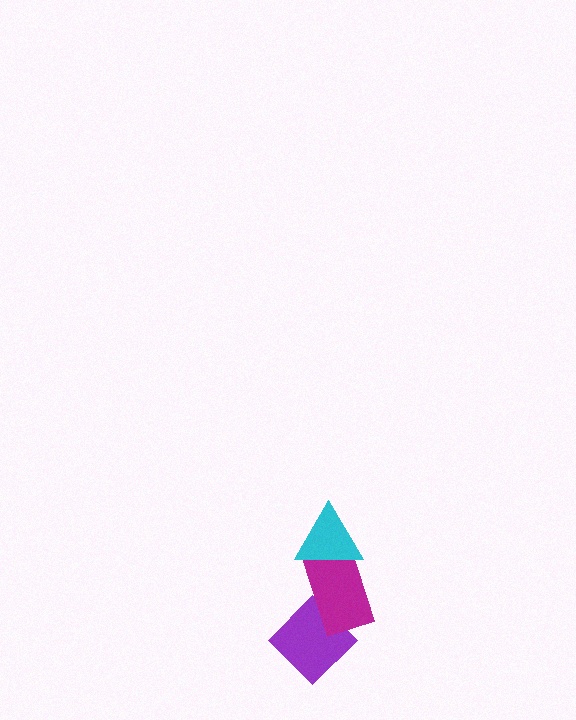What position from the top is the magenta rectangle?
The magenta rectangle is 2nd from the top.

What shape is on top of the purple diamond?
The magenta rectangle is on top of the purple diamond.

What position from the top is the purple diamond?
The purple diamond is 3rd from the top.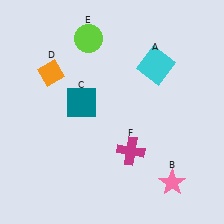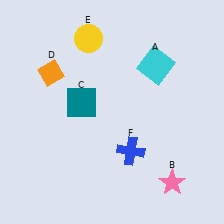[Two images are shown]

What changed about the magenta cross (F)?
In Image 1, F is magenta. In Image 2, it changed to blue.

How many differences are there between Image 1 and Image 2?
There are 2 differences between the two images.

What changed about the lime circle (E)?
In Image 1, E is lime. In Image 2, it changed to yellow.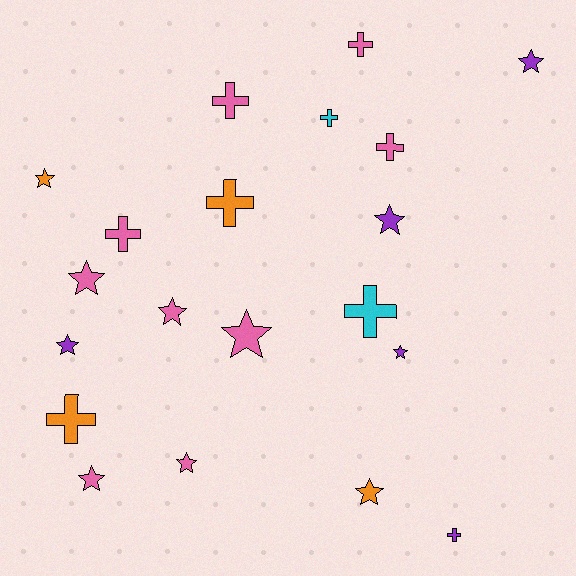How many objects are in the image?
There are 20 objects.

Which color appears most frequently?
Pink, with 9 objects.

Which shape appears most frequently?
Star, with 11 objects.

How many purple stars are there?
There are 4 purple stars.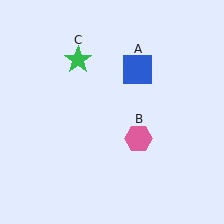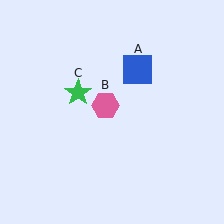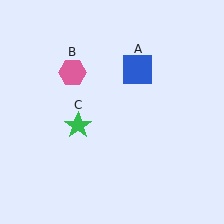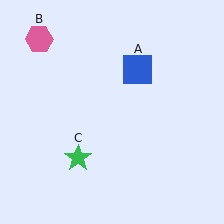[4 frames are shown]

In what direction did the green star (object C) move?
The green star (object C) moved down.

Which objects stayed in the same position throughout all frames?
Blue square (object A) remained stationary.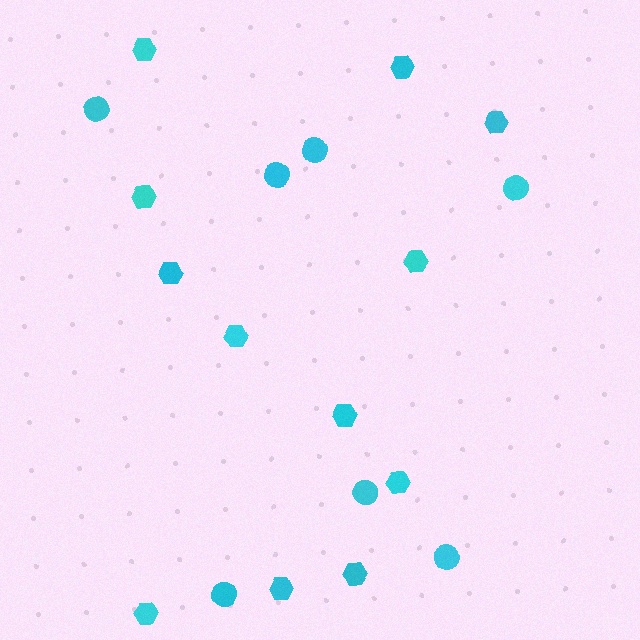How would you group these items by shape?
There are 2 groups: one group of hexagons (12) and one group of circles (7).